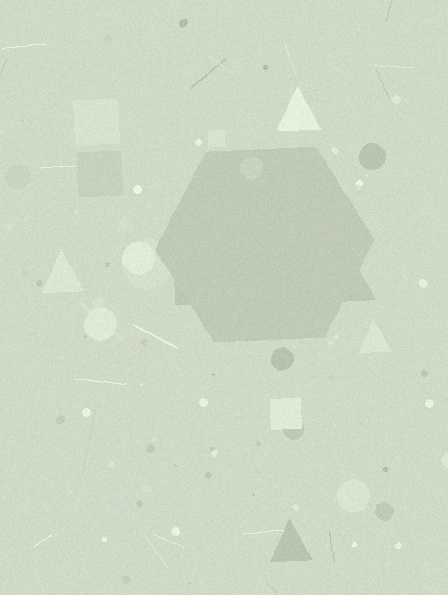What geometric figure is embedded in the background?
A hexagon is embedded in the background.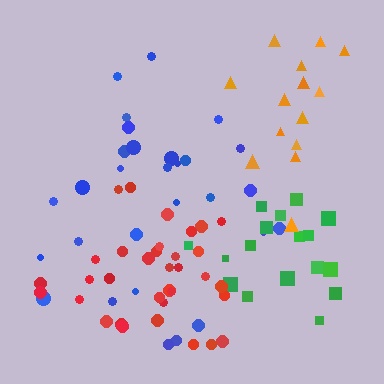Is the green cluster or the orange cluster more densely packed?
Green.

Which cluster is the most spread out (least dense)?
Orange.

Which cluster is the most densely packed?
Red.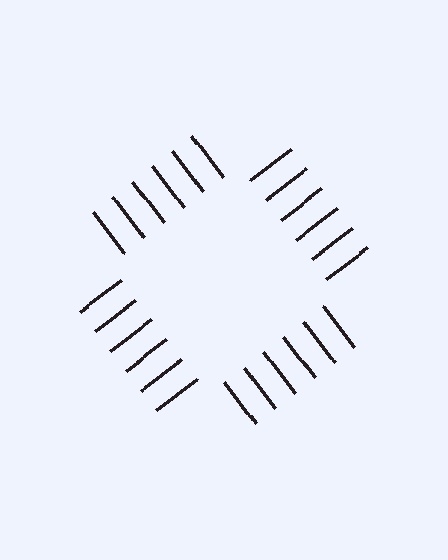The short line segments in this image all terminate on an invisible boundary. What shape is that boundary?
An illusory square — the line segments terminate on its edges but no continuous stroke is drawn.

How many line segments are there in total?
24 — 6 along each of the 4 edges.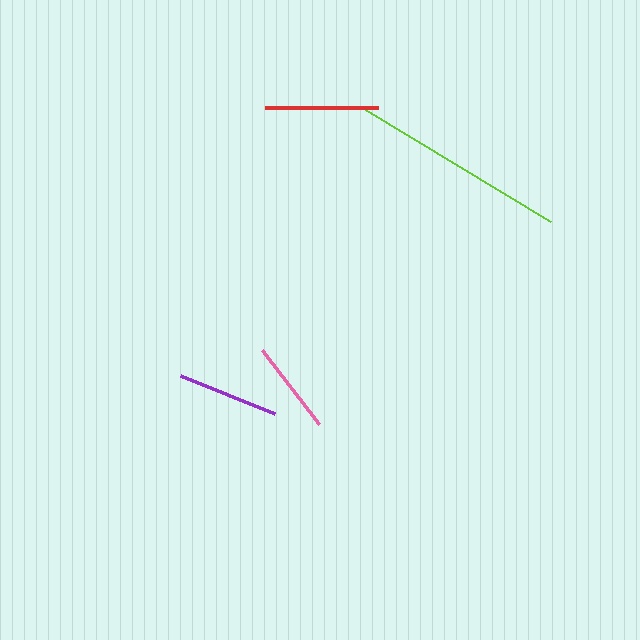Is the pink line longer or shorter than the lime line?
The lime line is longer than the pink line.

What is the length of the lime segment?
The lime segment is approximately 218 pixels long.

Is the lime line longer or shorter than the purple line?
The lime line is longer than the purple line.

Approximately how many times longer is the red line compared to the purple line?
The red line is approximately 1.1 times the length of the purple line.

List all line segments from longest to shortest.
From longest to shortest: lime, red, purple, pink.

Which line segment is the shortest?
The pink line is the shortest at approximately 93 pixels.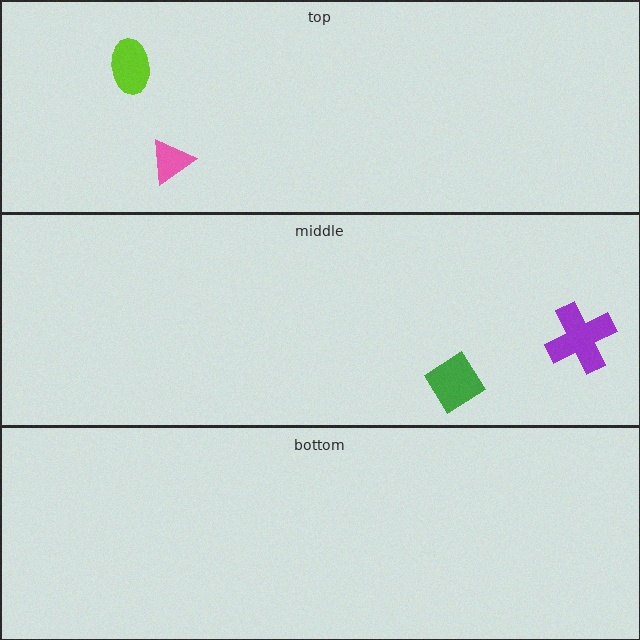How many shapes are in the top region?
2.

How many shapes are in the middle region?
2.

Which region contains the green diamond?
The middle region.